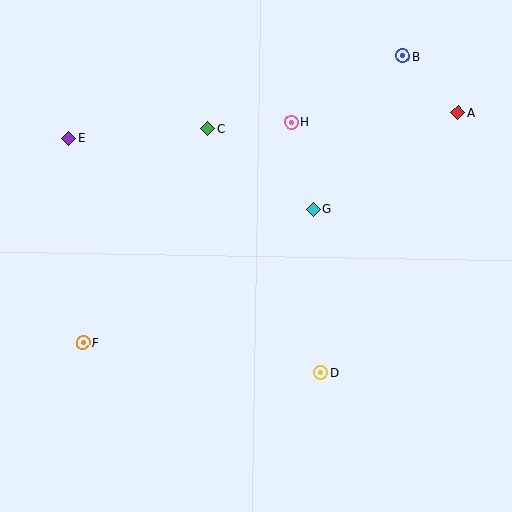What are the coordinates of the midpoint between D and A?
The midpoint between D and A is at (390, 243).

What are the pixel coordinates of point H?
Point H is at (292, 122).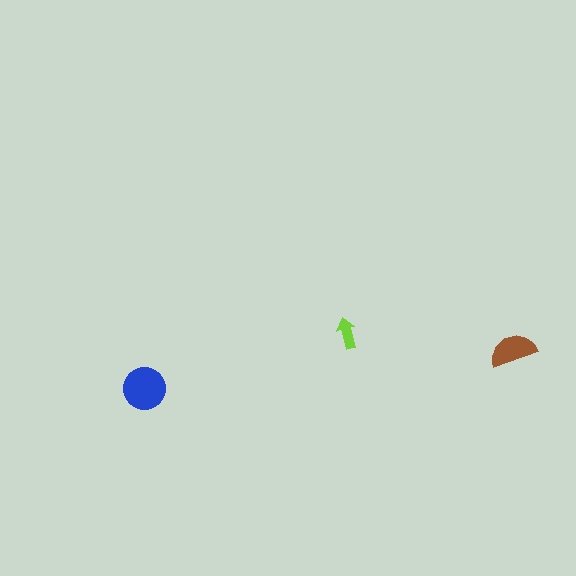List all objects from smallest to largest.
The lime arrow, the brown semicircle, the blue circle.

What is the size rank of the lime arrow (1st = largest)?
3rd.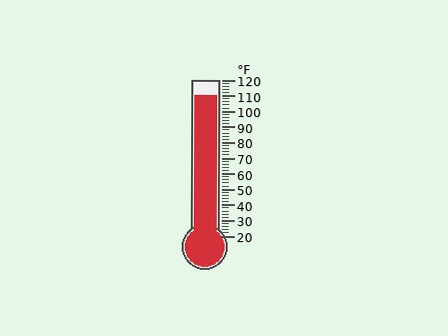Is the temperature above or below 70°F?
The temperature is above 70°F.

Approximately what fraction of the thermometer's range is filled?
The thermometer is filled to approximately 90% of its range.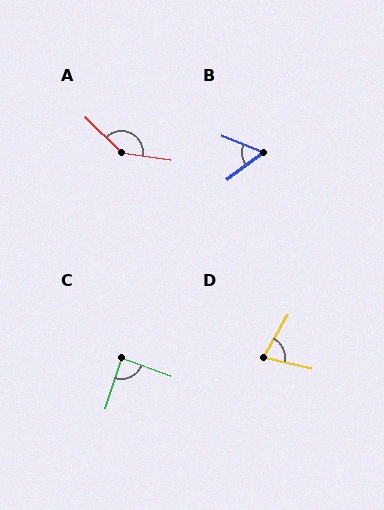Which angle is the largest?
A, at approximately 144 degrees.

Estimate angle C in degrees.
Approximately 88 degrees.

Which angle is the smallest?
B, at approximately 59 degrees.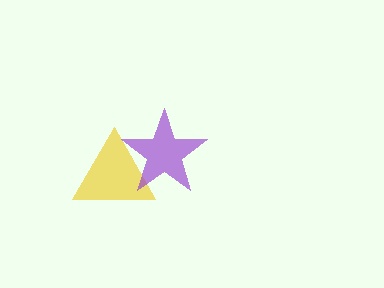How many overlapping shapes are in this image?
There are 2 overlapping shapes in the image.